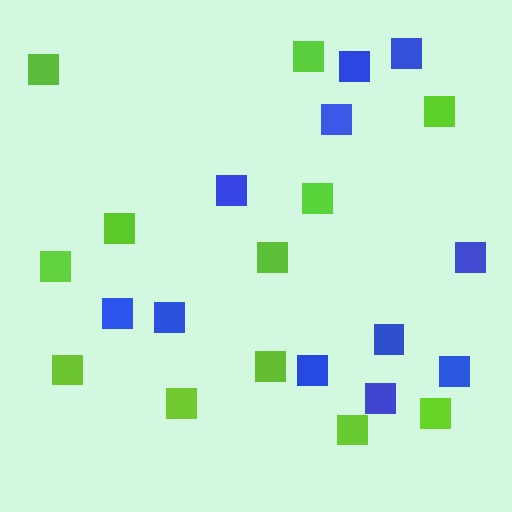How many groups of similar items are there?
There are 2 groups: one group of lime squares (12) and one group of blue squares (11).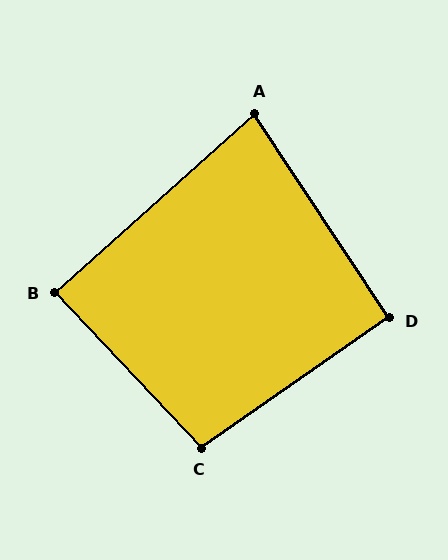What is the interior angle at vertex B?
Approximately 89 degrees (approximately right).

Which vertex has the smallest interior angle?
A, at approximately 82 degrees.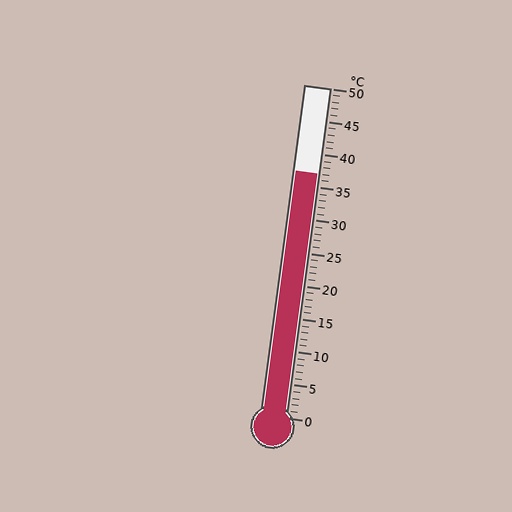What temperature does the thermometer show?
The thermometer shows approximately 37°C.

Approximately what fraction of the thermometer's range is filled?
The thermometer is filled to approximately 75% of its range.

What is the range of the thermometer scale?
The thermometer scale ranges from 0°C to 50°C.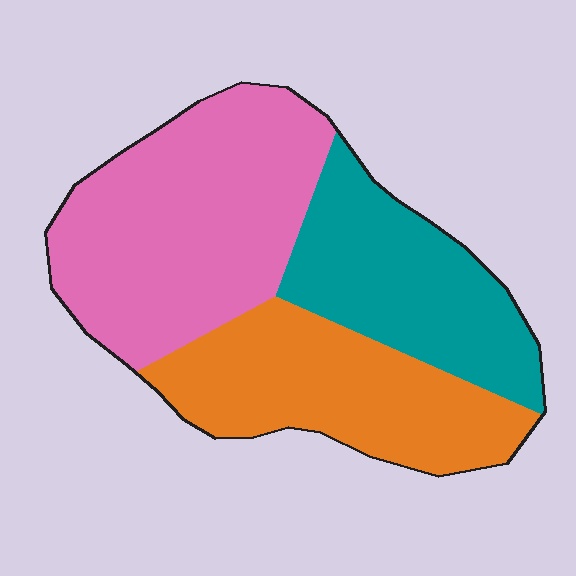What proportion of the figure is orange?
Orange covers roughly 30% of the figure.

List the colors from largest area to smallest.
From largest to smallest: pink, orange, teal.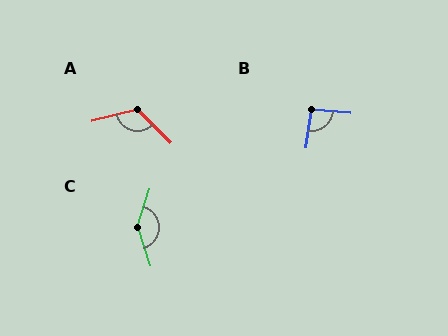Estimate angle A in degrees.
Approximately 122 degrees.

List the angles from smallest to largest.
B (93°), A (122°), C (144°).